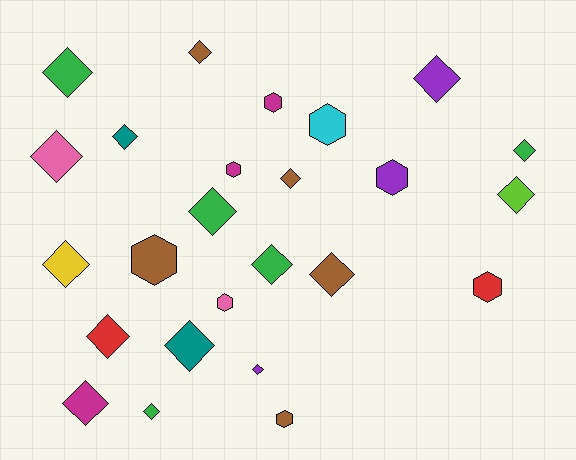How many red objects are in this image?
There are 2 red objects.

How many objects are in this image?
There are 25 objects.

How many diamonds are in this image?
There are 17 diamonds.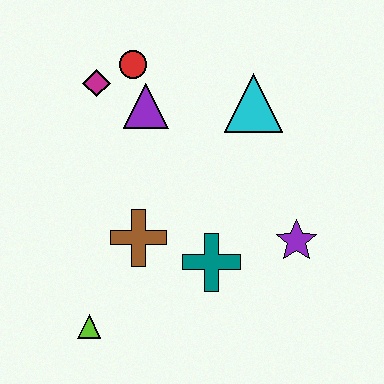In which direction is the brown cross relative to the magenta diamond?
The brown cross is below the magenta diamond.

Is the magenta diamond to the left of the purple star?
Yes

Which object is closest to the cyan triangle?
The purple triangle is closest to the cyan triangle.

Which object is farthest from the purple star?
The magenta diamond is farthest from the purple star.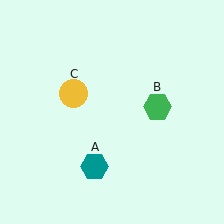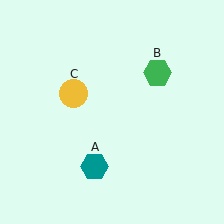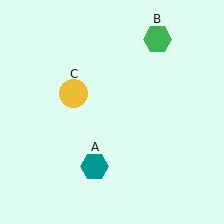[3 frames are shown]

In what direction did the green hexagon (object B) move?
The green hexagon (object B) moved up.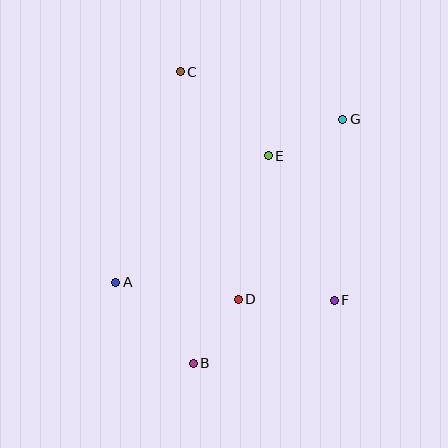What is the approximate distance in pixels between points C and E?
The distance between C and E is approximately 121 pixels.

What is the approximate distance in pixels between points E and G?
The distance between E and G is approximately 83 pixels.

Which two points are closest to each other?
Points B and D are closest to each other.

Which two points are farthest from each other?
Points B and C are farthest from each other.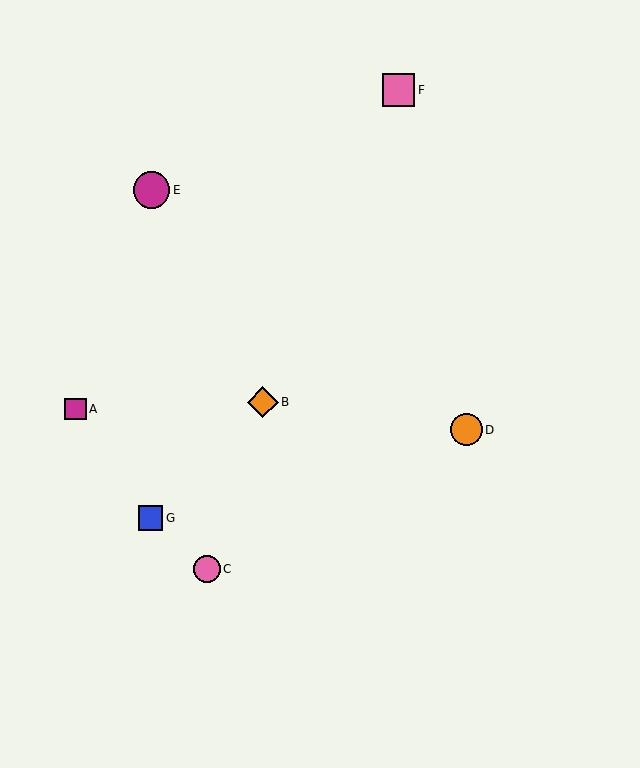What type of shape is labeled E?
Shape E is a magenta circle.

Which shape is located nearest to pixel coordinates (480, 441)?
The orange circle (labeled D) at (466, 430) is nearest to that location.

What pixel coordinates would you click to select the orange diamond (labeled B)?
Click at (263, 402) to select the orange diamond B.